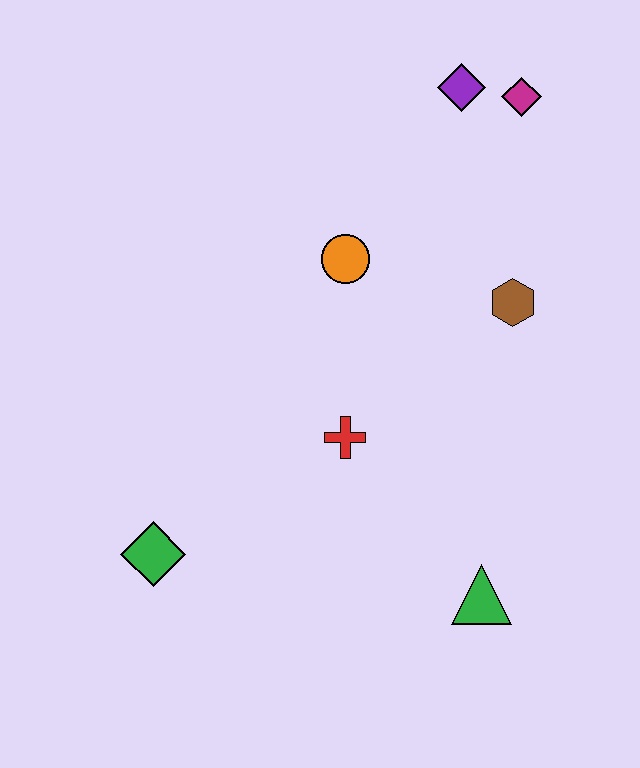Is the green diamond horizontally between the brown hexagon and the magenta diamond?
No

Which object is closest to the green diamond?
The red cross is closest to the green diamond.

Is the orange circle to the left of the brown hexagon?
Yes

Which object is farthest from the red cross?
The magenta diamond is farthest from the red cross.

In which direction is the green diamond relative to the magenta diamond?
The green diamond is below the magenta diamond.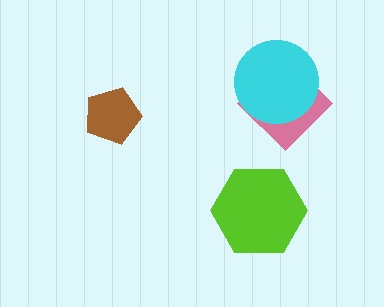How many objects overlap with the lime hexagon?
0 objects overlap with the lime hexagon.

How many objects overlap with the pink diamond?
1 object overlaps with the pink diamond.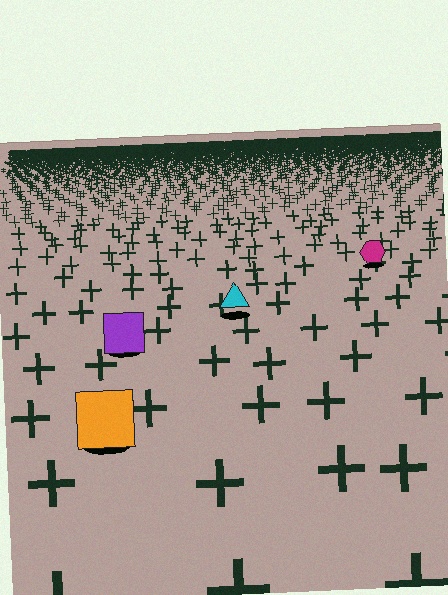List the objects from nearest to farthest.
From nearest to farthest: the orange square, the purple square, the cyan triangle, the magenta hexagon.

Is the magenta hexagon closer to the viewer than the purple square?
No. The purple square is closer — you can tell from the texture gradient: the ground texture is coarser near it.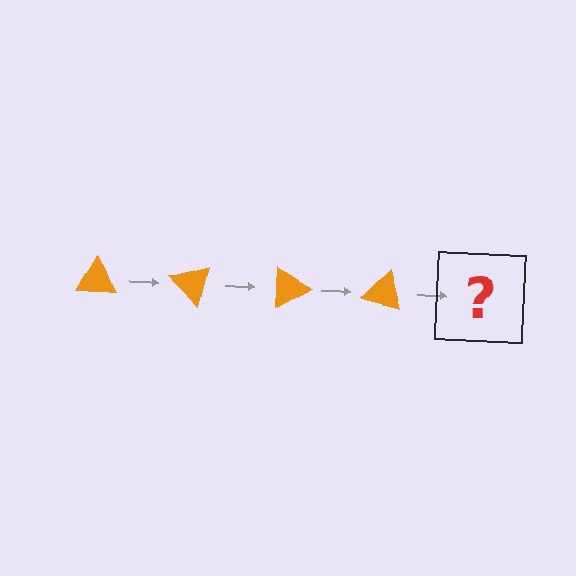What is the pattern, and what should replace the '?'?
The pattern is that the triangle rotates 45 degrees each step. The '?' should be an orange triangle rotated 180 degrees.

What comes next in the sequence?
The next element should be an orange triangle rotated 180 degrees.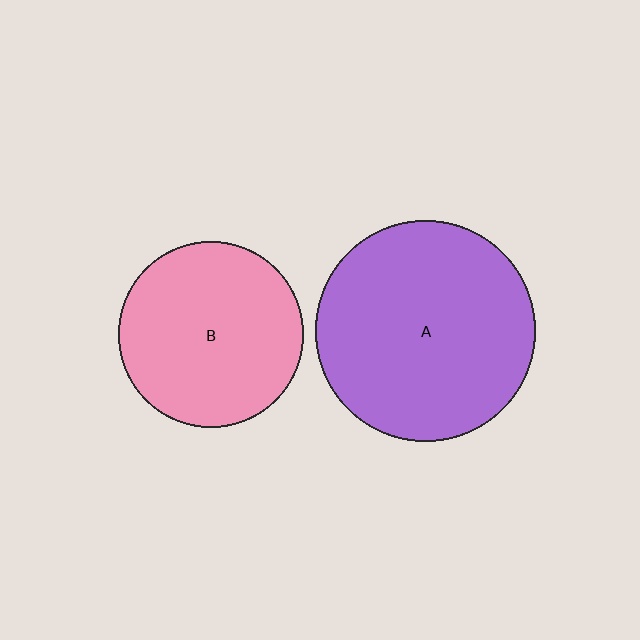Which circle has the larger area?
Circle A (purple).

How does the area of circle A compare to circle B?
Approximately 1.4 times.